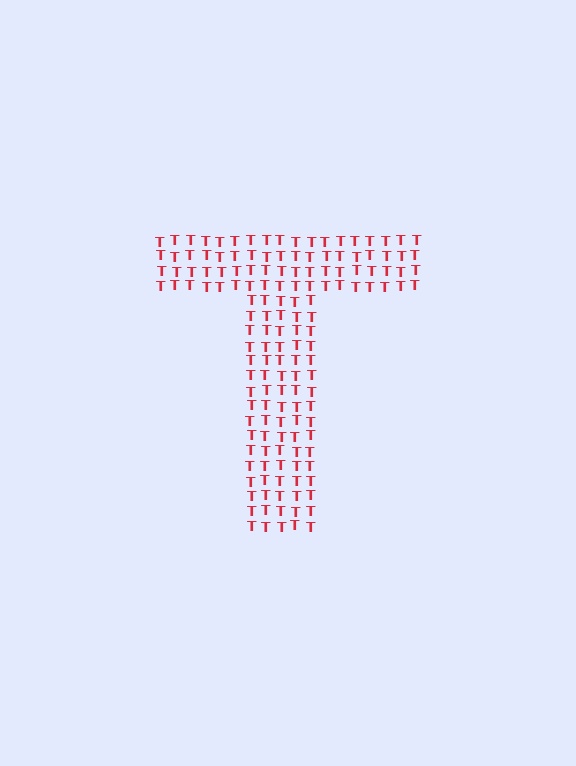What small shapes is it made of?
It is made of small letter T's.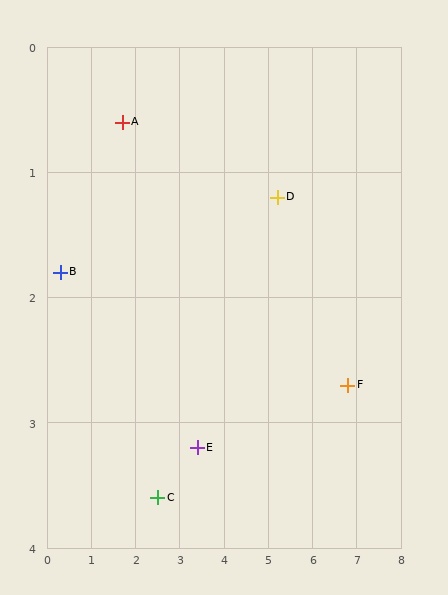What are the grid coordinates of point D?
Point D is at approximately (5.2, 1.2).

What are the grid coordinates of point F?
Point F is at approximately (6.8, 2.7).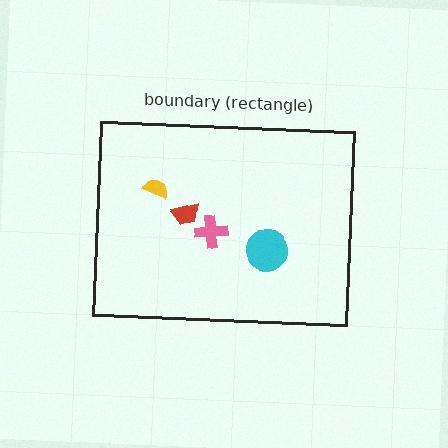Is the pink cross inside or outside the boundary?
Inside.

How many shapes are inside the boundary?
4 inside, 0 outside.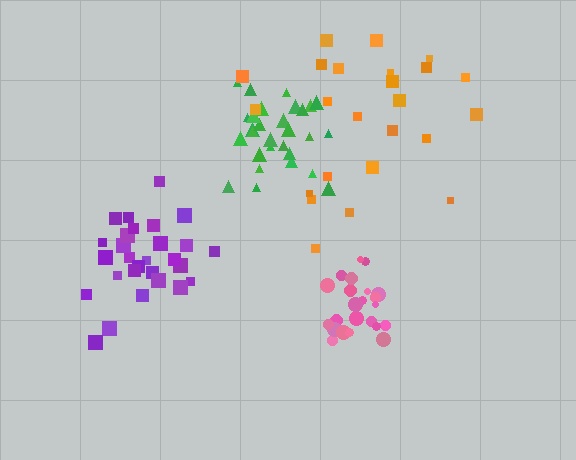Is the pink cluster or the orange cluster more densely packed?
Pink.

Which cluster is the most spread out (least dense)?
Orange.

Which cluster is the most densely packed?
Pink.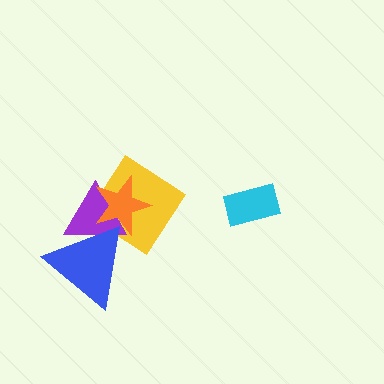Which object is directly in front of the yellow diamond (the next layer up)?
The purple triangle is directly in front of the yellow diamond.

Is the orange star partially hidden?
No, no other shape covers it.